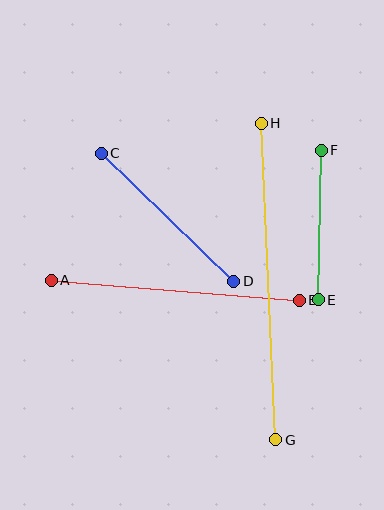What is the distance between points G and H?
The distance is approximately 317 pixels.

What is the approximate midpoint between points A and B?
The midpoint is at approximately (175, 290) pixels.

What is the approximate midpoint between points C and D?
The midpoint is at approximately (168, 217) pixels.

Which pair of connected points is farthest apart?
Points G and H are farthest apart.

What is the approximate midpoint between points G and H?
The midpoint is at approximately (268, 281) pixels.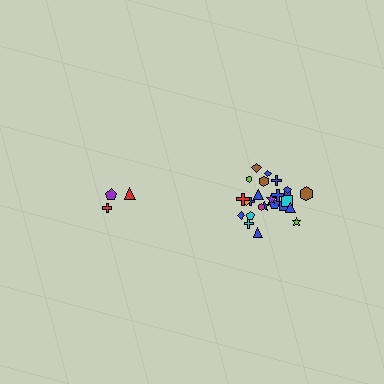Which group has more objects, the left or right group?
The right group.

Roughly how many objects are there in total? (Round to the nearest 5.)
Roughly 30 objects in total.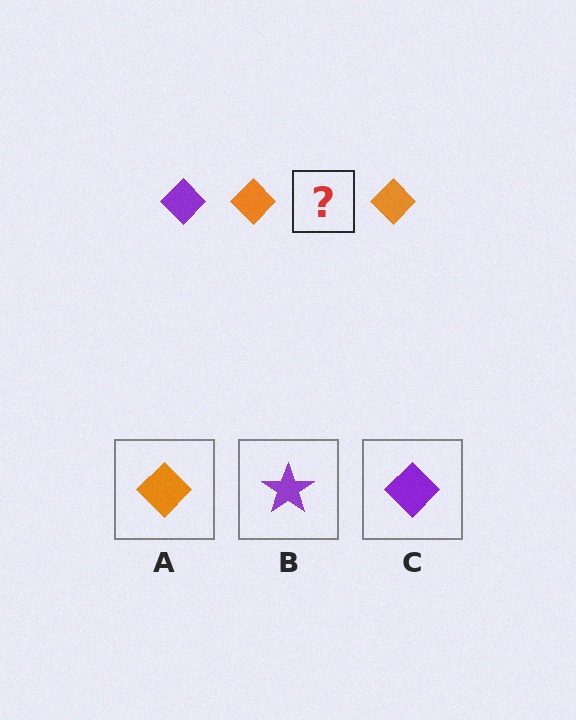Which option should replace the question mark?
Option C.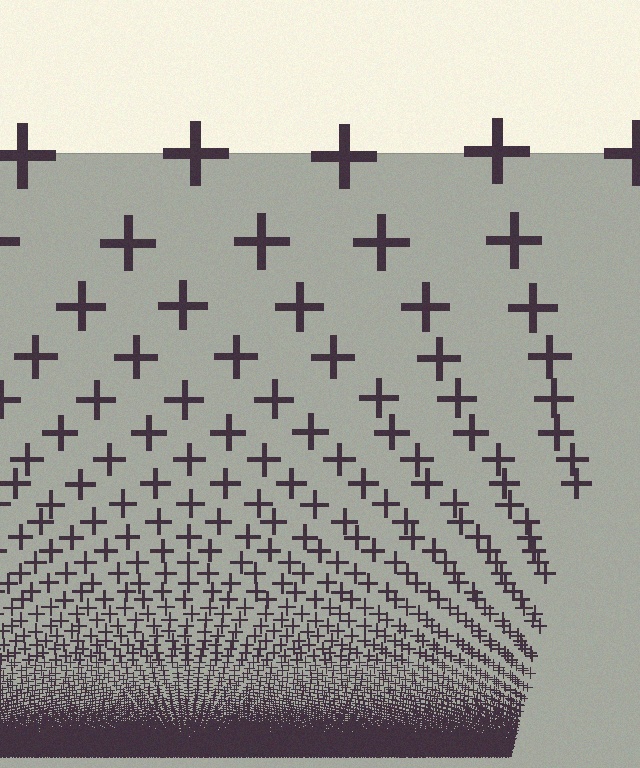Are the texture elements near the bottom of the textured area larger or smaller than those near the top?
Smaller. The gradient is inverted — elements near the bottom are smaller and denser.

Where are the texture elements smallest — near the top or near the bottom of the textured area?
Near the bottom.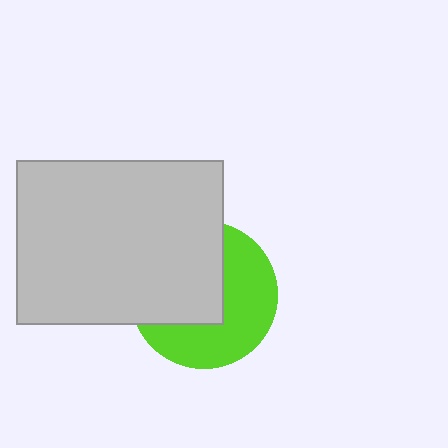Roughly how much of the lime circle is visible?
About half of it is visible (roughly 50%).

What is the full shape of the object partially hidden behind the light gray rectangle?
The partially hidden object is a lime circle.